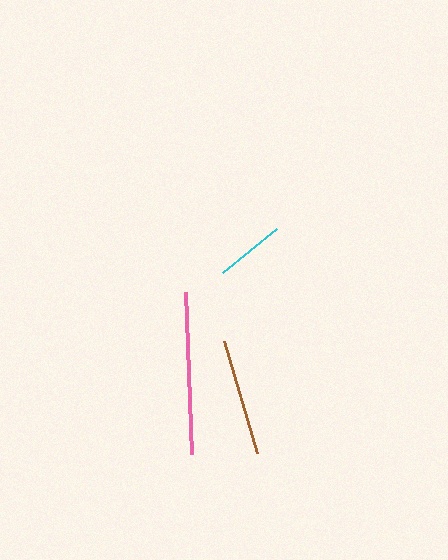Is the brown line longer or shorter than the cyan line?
The brown line is longer than the cyan line.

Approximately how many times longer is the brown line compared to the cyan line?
The brown line is approximately 1.7 times the length of the cyan line.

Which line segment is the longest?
The pink line is the longest at approximately 161 pixels.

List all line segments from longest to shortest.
From longest to shortest: pink, brown, cyan.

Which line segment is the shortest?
The cyan line is the shortest at approximately 70 pixels.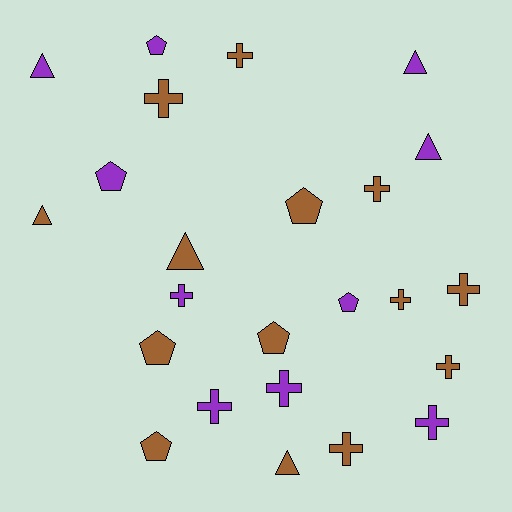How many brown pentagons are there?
There are 4 brown pentagons.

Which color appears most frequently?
Brown, with 14 objects.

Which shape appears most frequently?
Cross, with 11 objects.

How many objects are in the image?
There are 24 objects.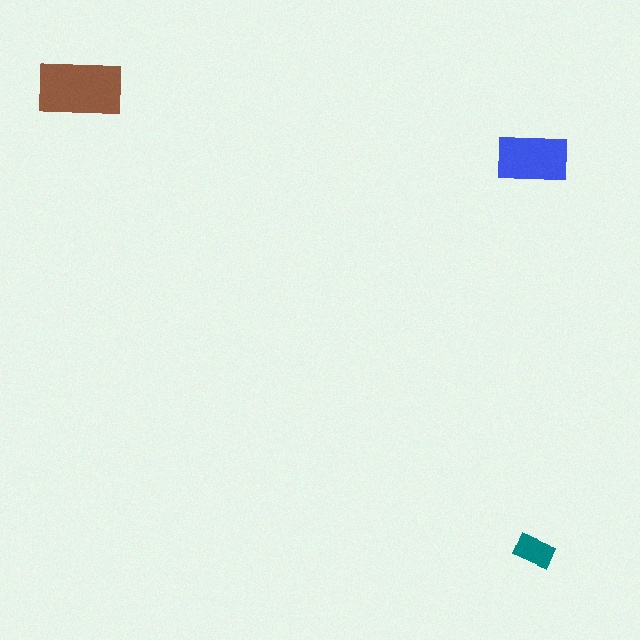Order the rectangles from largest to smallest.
the brown one, the blue one, the teal one.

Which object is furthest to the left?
The brown rectangle is leftmost.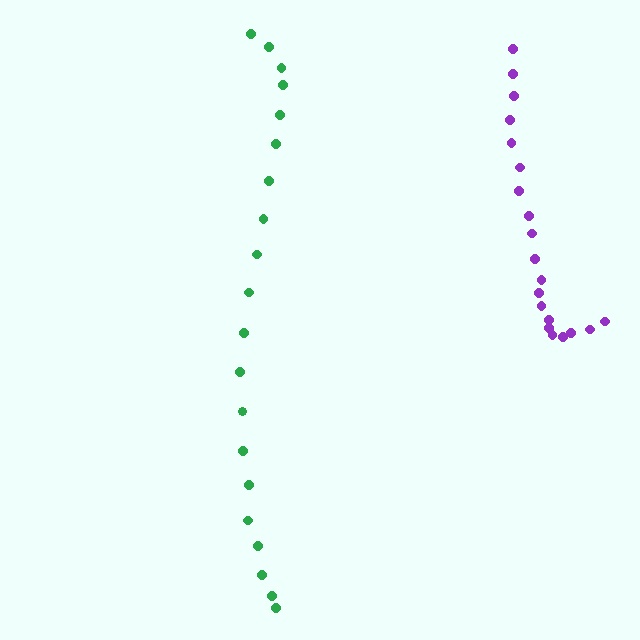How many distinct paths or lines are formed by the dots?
There are 2 distinct paths.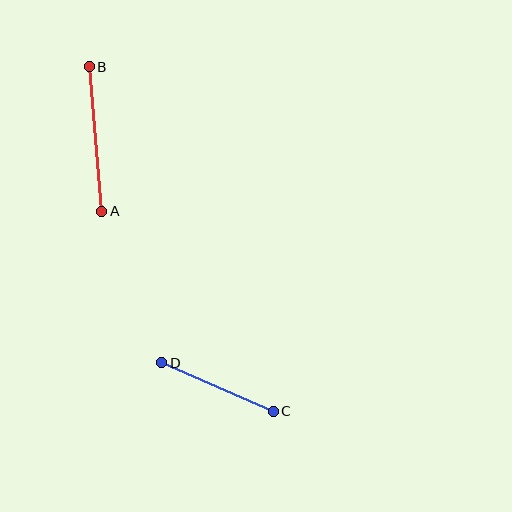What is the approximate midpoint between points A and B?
The midpoint is at approximately (96, 139) pixels.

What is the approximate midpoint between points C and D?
The midpoint is at approximately (217, 387) pixels.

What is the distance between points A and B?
The distance is approximately 145 pixels.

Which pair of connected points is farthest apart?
Points A and B are farthest apart.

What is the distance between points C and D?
The distance is approximately 122 pixels.